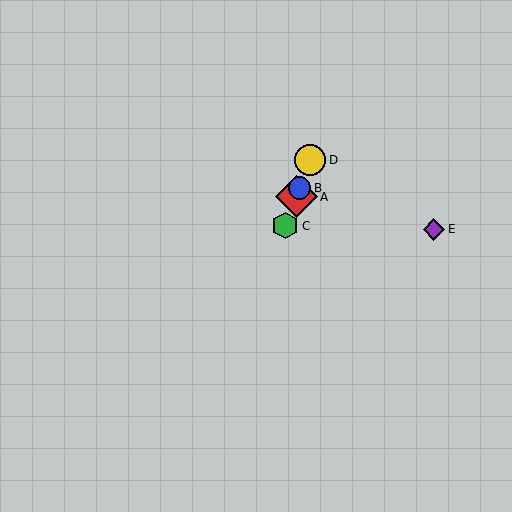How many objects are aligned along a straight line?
4 objects (A, B, C, D) are aligned along a straight line.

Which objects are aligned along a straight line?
Objects A, B, C, D are aligned along a straight line.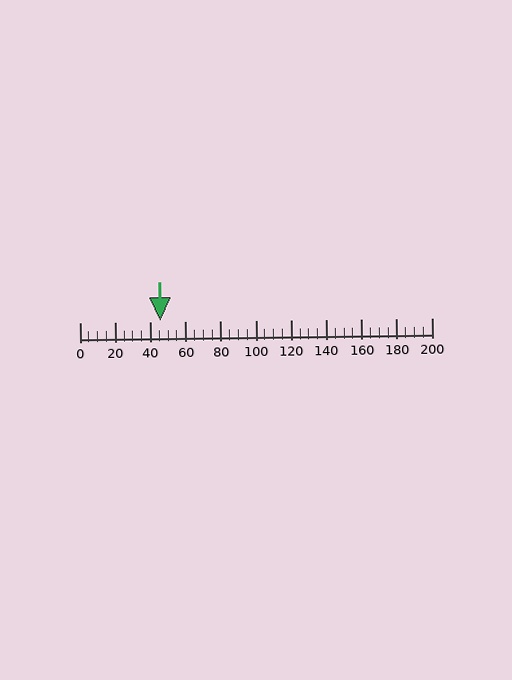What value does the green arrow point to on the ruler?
The green arrow points to approximately 46.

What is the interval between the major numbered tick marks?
The major tick marks are spaced 20 units apart.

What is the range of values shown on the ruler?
The ruler shows values from 0 to 200.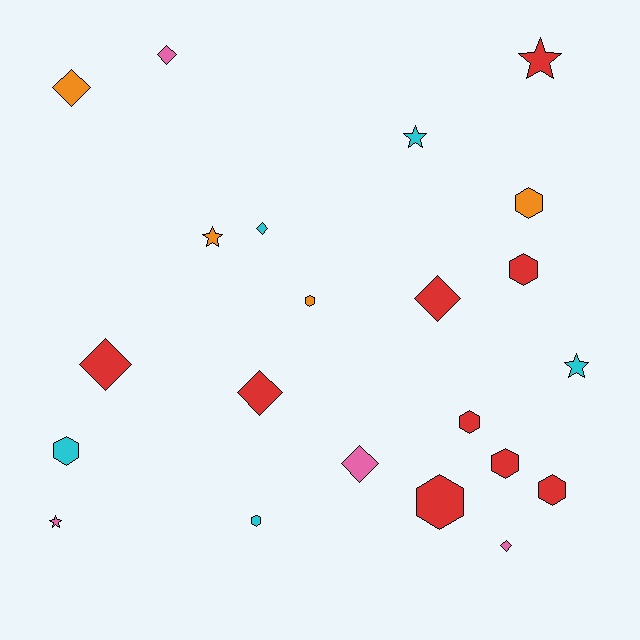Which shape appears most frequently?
Hexagon, with 9 objects.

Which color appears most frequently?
Red, with 9 objects.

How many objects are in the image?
There are 22 objects.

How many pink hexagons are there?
There are no pink hexagons.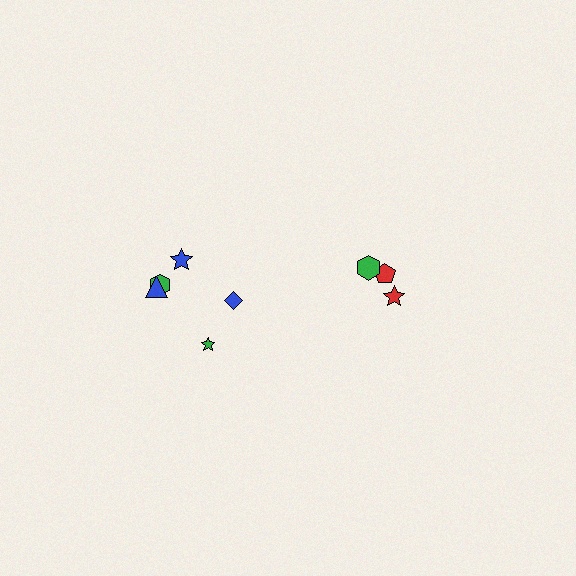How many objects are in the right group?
There are 3 objects.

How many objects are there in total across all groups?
There are 8 objects.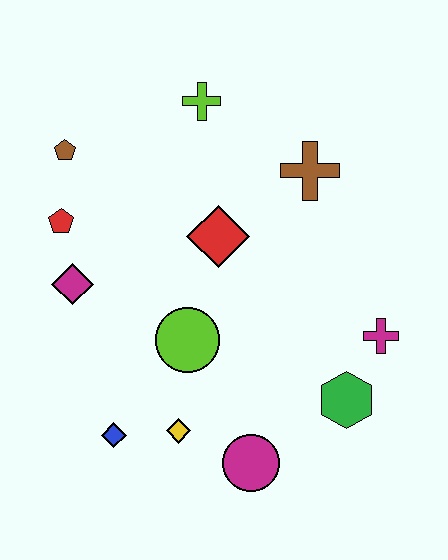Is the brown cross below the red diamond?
No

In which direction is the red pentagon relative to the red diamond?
The red pentagon is to the left of the red diamond.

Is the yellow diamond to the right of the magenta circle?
No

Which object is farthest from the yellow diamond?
The lime cross is farthest from the yellow diamond.